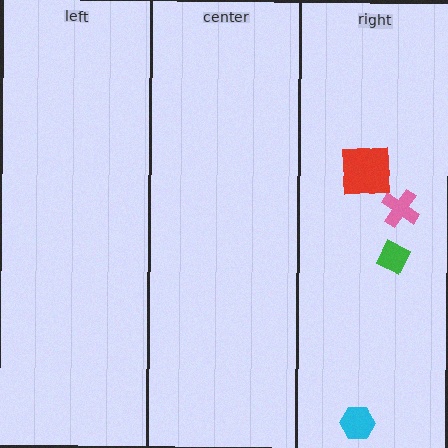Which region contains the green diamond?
The right region.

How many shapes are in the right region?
4.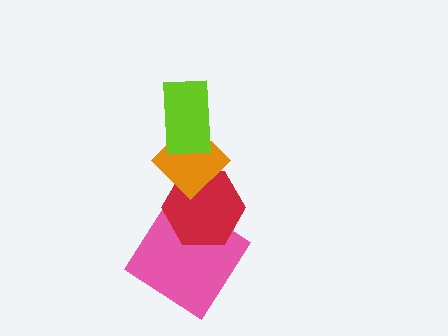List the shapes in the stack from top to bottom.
From top to bottom: the lime rectangle, the orange diamond, the red hexagon, the pink diamond.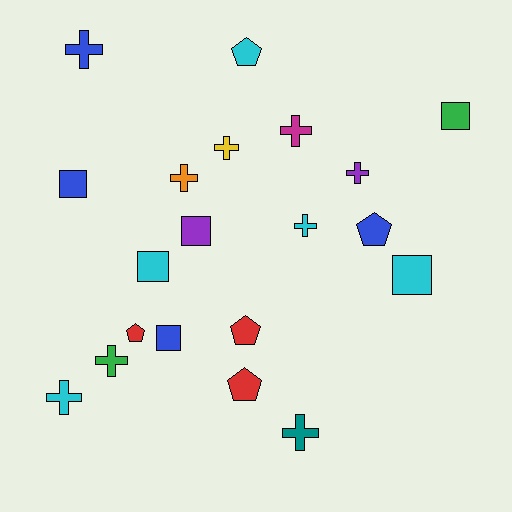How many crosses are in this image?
There are 9 crosses.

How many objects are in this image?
There are 20 objects.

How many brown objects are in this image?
There are no brown objects.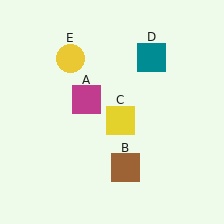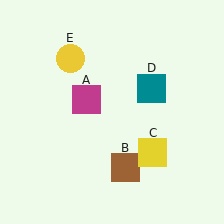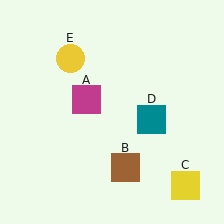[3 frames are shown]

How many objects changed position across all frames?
2 objects changed position: yellow square (object C), teal square (object D).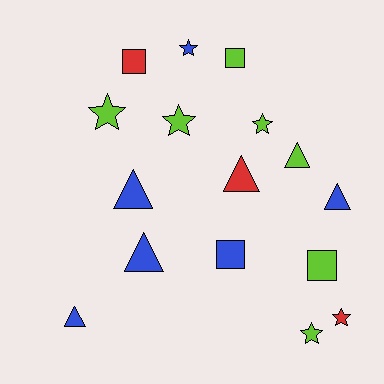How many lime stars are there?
There are 4 lime stars.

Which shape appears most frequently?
Triangle, with 6 objects.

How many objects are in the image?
There are 16 objects.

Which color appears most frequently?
Lime, with 7 objects.